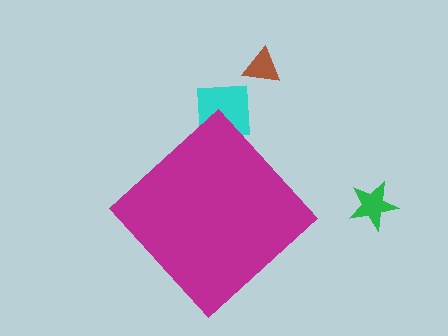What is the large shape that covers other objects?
A magenta diamond.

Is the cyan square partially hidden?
Yes, the cyan square is partially hidden behind the magenta diamond.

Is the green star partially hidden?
No, the green star is fully visible.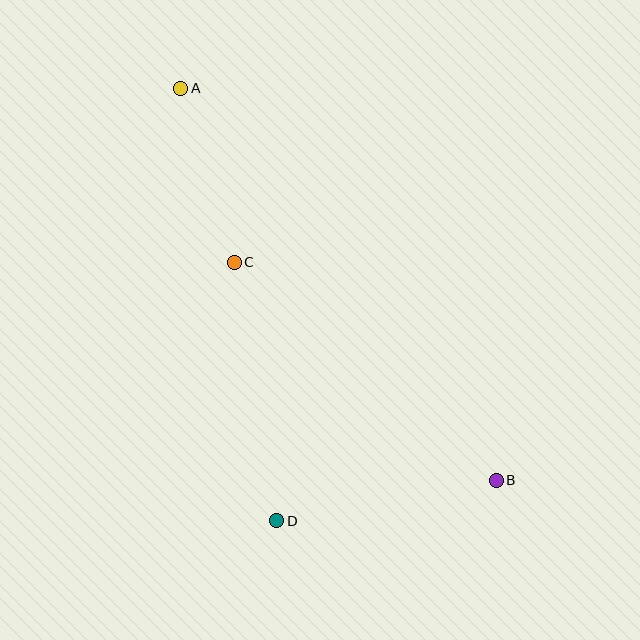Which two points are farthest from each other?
Points A and B are farthest from each other.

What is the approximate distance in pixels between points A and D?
The distance between A and D is approximately 443 pixels.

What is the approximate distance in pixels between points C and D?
The distance between C and D is approximately 262 pixels.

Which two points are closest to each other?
Points A and C are closest to each other.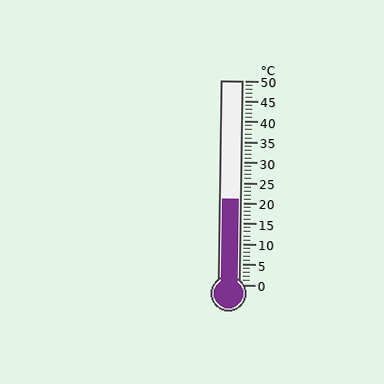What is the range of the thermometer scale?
The thermometer scale ranges from 0°C to 50°C.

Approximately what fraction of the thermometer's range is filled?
The thermometer is filled to approximately 40% of its range.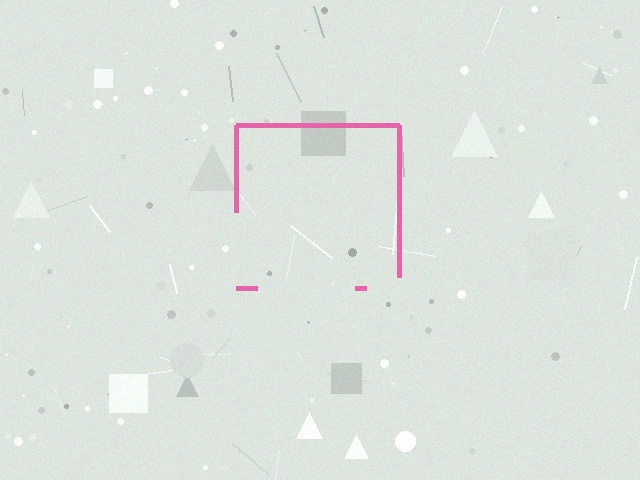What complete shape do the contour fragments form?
The contour fragments form a square.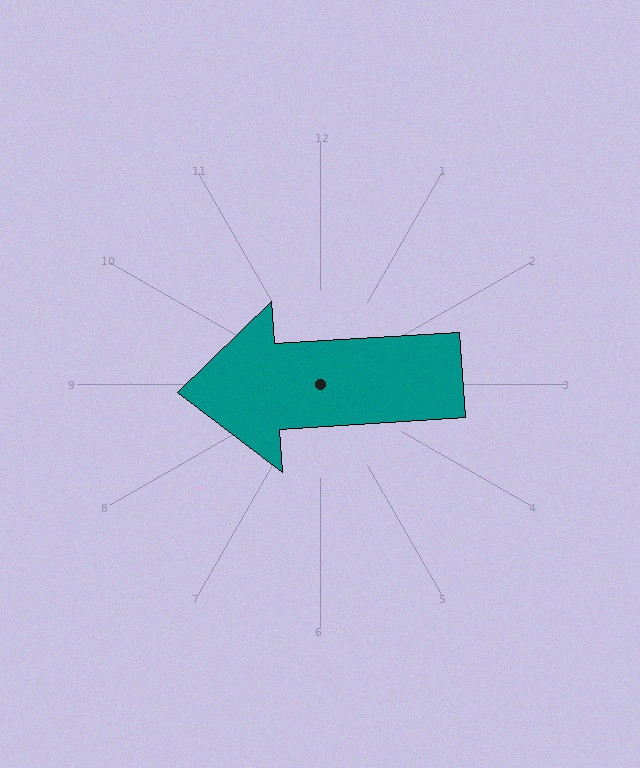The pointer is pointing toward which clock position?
Roughly 9 o'clock.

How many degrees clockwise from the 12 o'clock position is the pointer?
Approximately 266 degrees.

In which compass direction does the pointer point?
West.